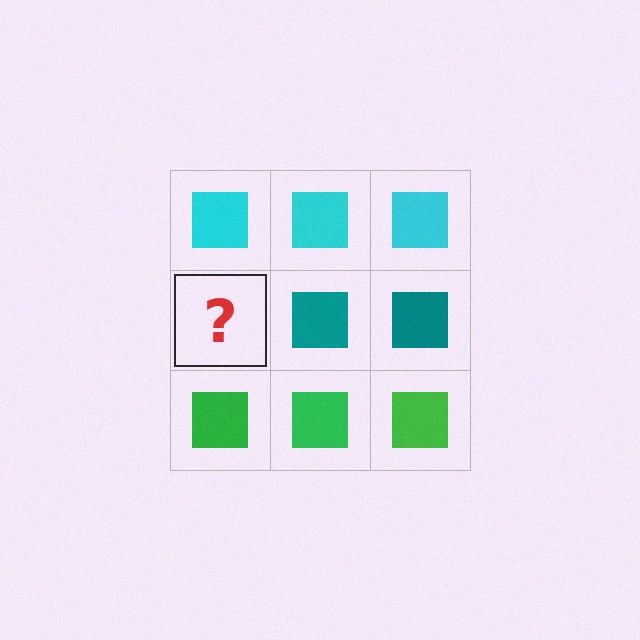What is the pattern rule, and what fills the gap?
The rule is that each row has a consistent color. The gap should be filled with a teal square.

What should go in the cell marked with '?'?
The missing cell should contain a teal square.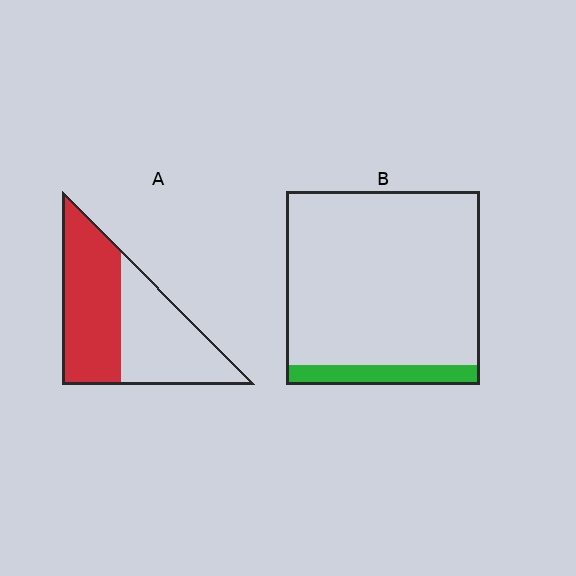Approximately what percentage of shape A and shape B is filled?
A is approximately 50% and B is approximately 10%.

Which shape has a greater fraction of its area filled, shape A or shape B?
Shape A.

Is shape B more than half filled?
No.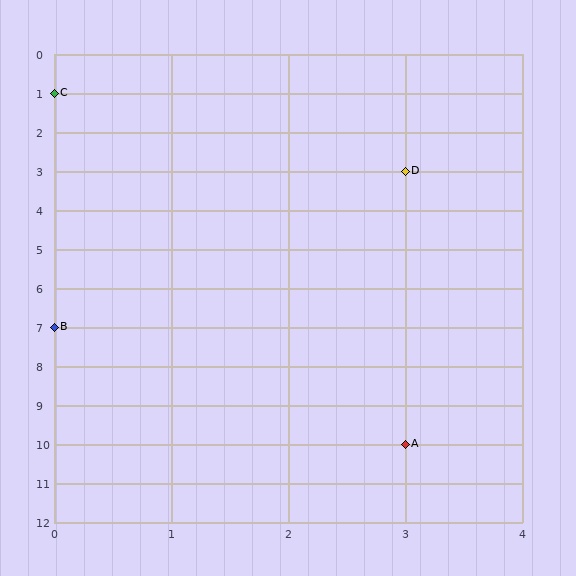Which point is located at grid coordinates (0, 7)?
Point B is at (0, 7).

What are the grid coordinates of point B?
Point B is at grid coordinates (0, 7).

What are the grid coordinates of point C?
Point C is at grid coordinates (0, 1).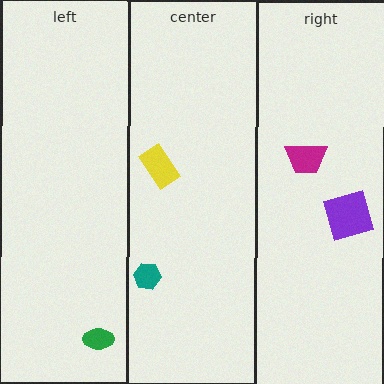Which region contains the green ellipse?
The left region.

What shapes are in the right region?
The magenta trapezoid, the purple square.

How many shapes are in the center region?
2.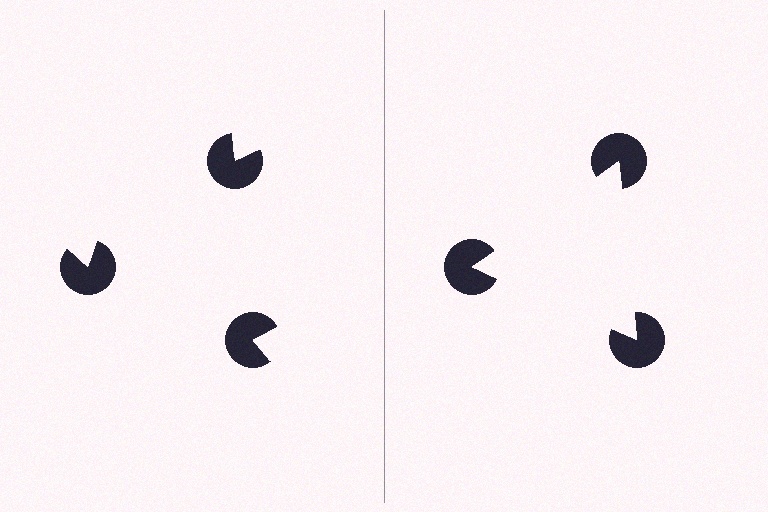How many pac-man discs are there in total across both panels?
6 — 3 on each side.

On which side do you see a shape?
An illusory triangle appears on the right side. On the left side the wedge cuts are rotated, so no coherent shape forms.